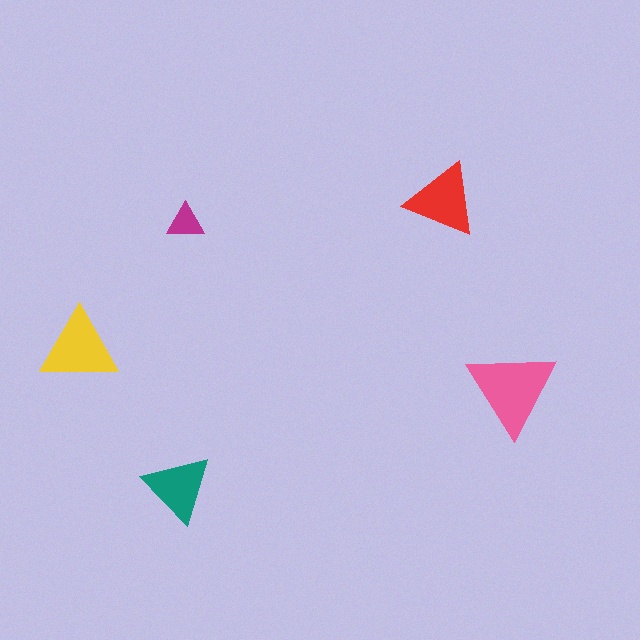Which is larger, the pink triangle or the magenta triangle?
The pink one.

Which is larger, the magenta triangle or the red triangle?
The red one.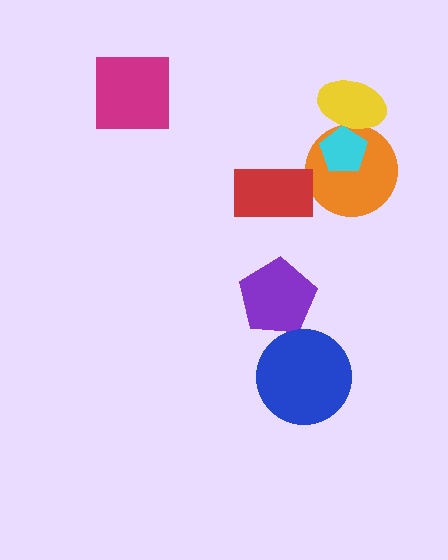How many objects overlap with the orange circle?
2 objects overlap with the orange circle.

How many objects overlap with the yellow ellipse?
2 objects overlap with the yellow ellipse.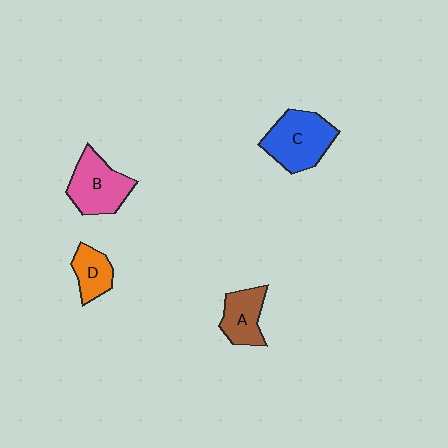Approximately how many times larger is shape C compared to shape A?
Approximately 1.5 times.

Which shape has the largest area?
Shape C (blue).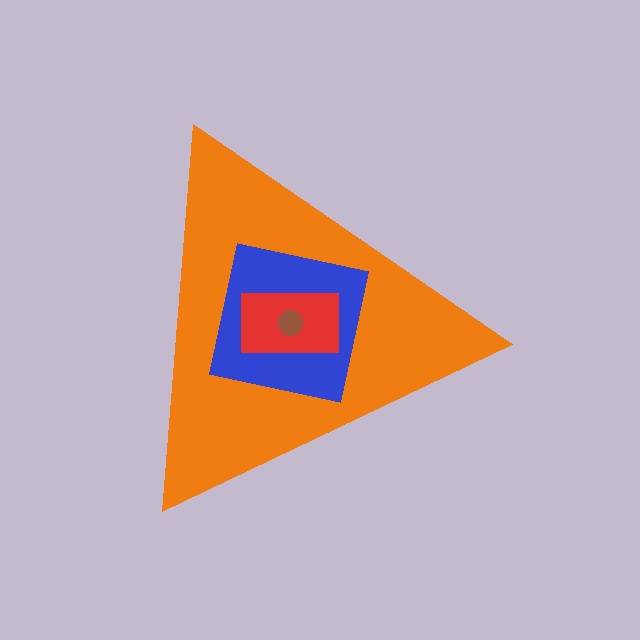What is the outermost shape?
The orange triangle.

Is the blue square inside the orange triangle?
Yes.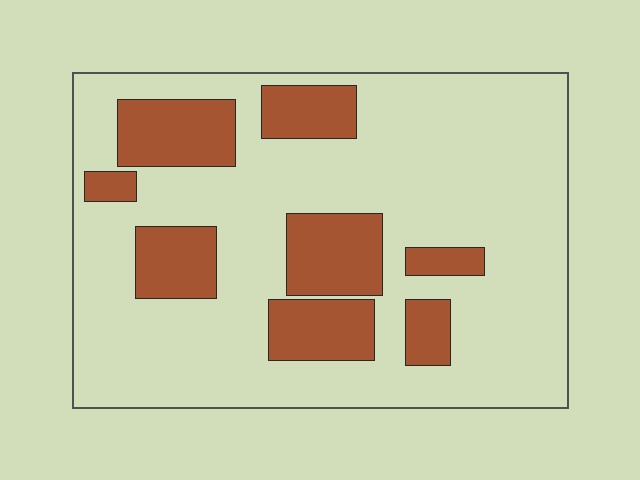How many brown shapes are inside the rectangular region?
8.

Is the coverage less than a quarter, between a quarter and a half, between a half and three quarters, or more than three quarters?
Less than a quarter.